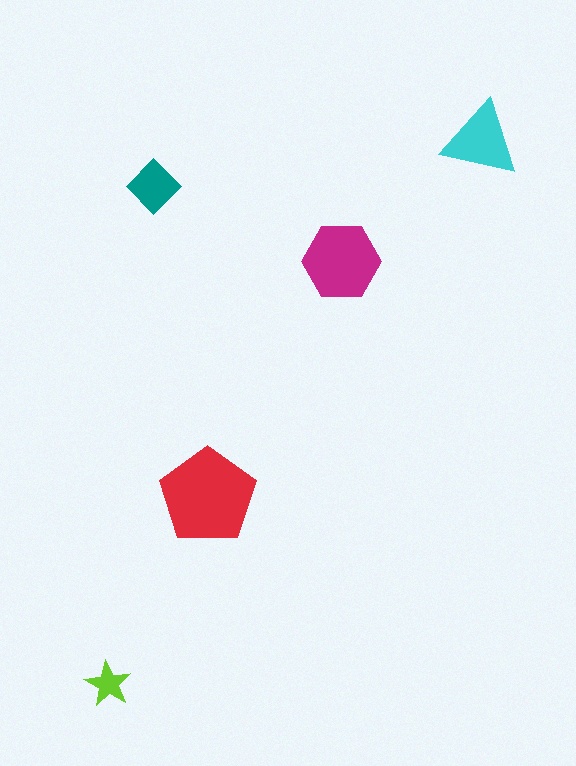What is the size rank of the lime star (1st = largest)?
5th.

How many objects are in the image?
There are 5 objects in the image.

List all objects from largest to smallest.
The red pentagon, the magenta hexagon, the cyan triangle, the teal diamond, the lime star.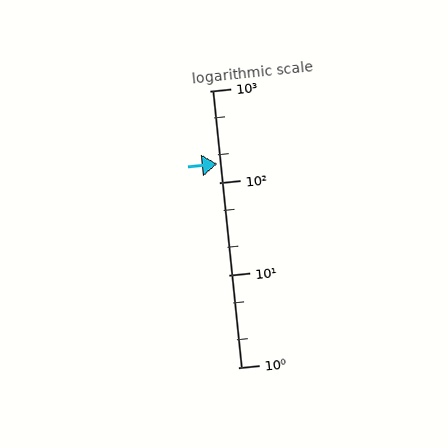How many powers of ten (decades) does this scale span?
The scale spans 3 decades, from 1 to 1000.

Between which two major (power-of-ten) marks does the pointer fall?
The pointer is between 100 and 1000.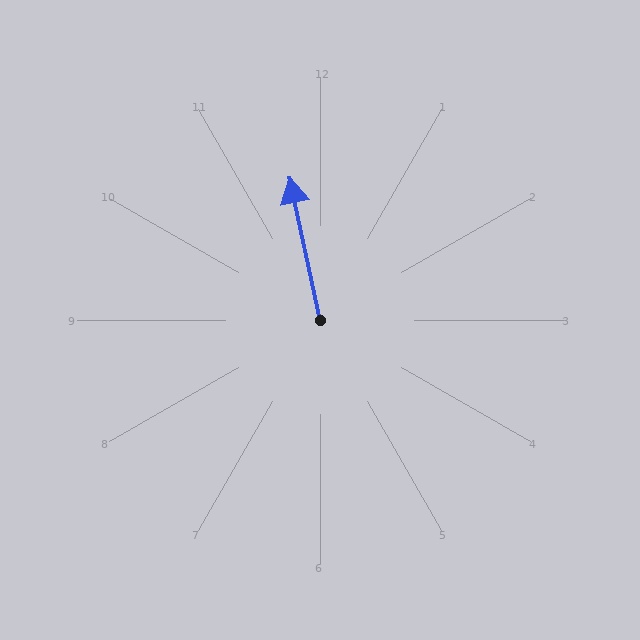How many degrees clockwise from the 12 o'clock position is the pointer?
Approximately 348 degrees.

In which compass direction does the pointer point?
North.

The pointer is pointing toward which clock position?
Roughly 12 o'clock.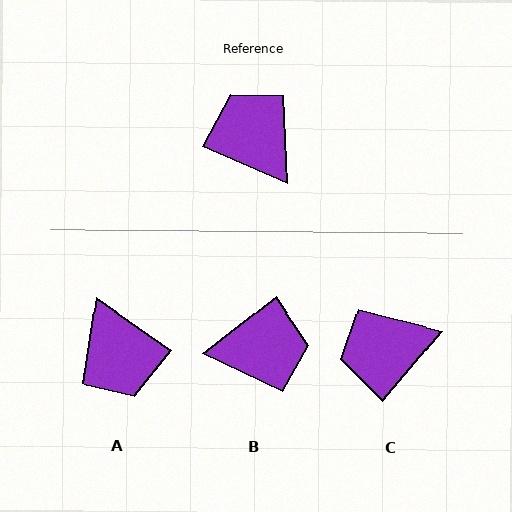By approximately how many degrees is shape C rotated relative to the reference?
Approximately 73 degrees counter-clockwise.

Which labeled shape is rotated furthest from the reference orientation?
A, about 169 degrees away.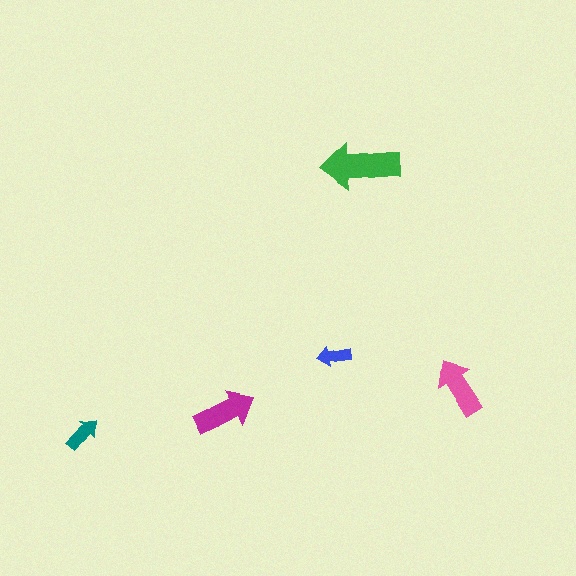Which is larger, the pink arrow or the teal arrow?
The pink one.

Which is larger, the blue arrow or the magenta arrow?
The magenta one.